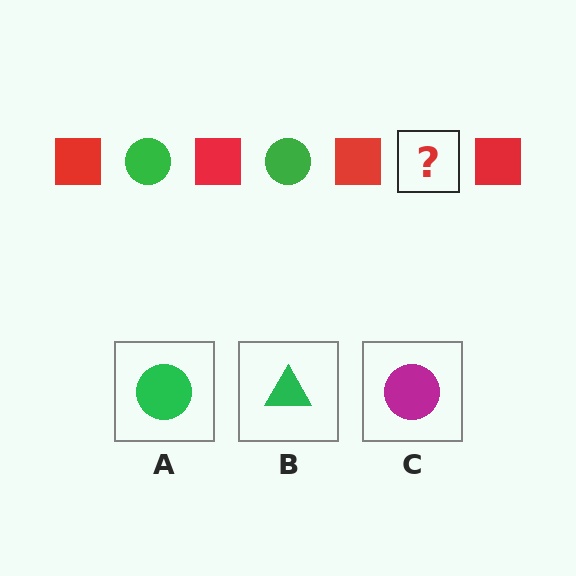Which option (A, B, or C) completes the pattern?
A.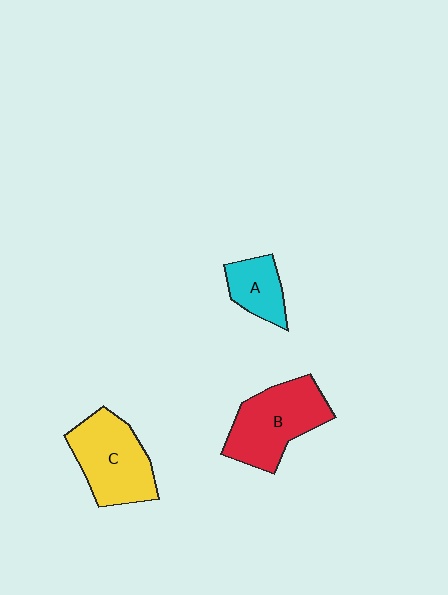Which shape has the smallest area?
Shape A (cyan).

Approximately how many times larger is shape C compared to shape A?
Approximately 1.9 times.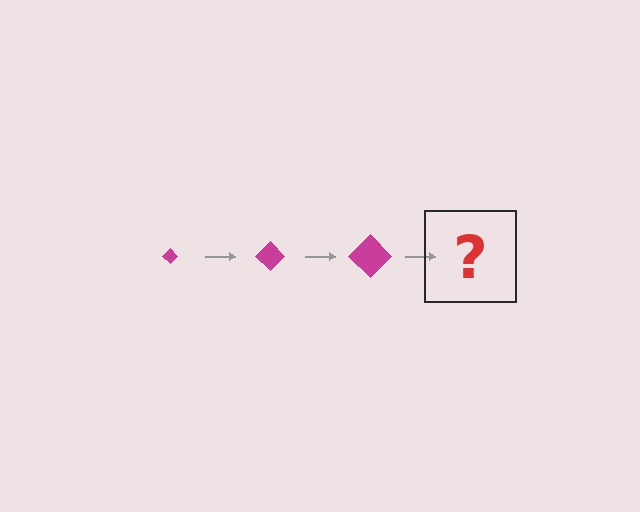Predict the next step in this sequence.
The next step is a magenta diamond, larger than the previous one.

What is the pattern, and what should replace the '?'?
The pattern is that the diamond gets progressively larger each step. The '?' should be a magenta diamond, larger than the previous one.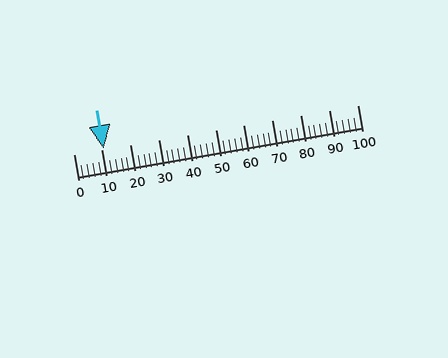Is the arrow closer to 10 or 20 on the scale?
The arrow is closer to 10.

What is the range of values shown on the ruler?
The ruler shows values from 0 to 100.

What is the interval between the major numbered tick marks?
The major tick marks are spaced 10 units apart.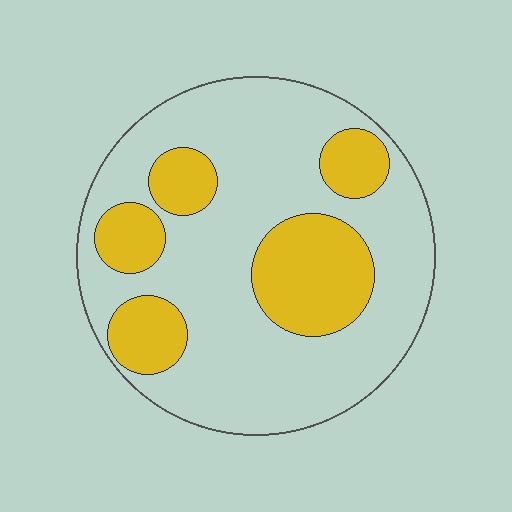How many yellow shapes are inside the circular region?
5.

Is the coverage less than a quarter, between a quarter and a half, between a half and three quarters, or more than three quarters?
Between a quarter and a half.